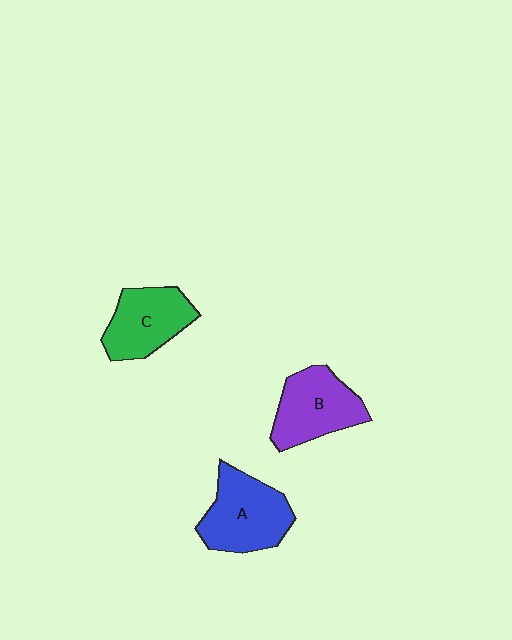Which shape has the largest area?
Shape A (blue).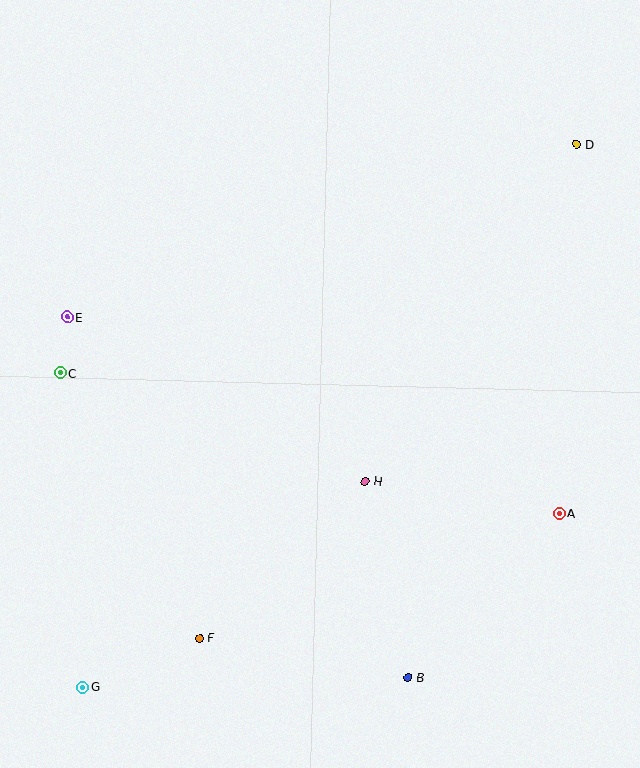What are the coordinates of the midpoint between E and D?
The midpoint between E and D is at (322, 231).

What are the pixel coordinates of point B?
Point B is at (408, 678).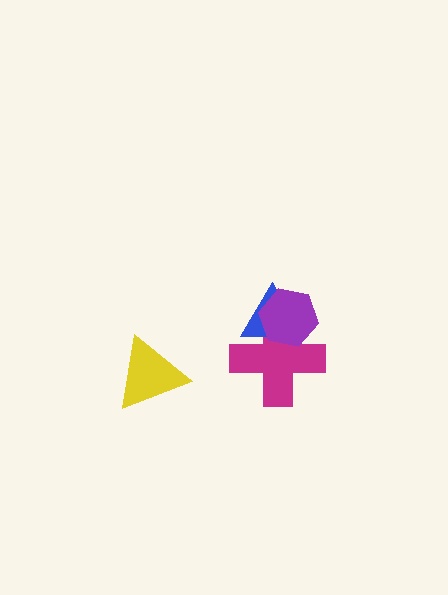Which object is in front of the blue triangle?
The purple hexagon is in front of the blue triangle.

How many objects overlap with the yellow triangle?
0 objects overlap with the yellow triangle.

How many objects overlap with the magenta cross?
2 objects overlap with the magenta cross.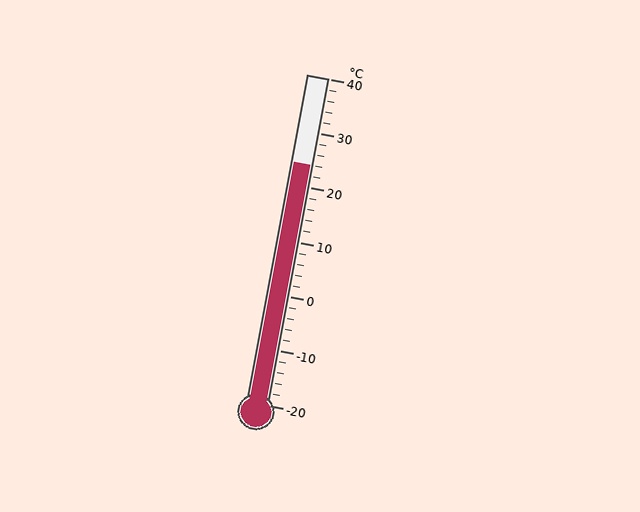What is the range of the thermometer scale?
The thermometer scale ranges from -20°C to 40°C.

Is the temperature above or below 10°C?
The temperature is above 10°C.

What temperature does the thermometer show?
The thermometer shows approximately 24°C.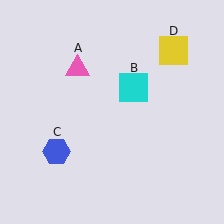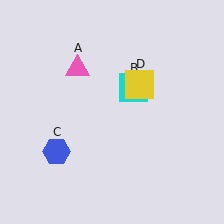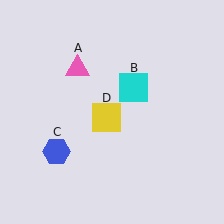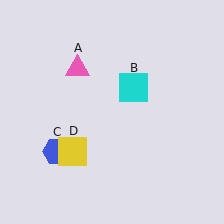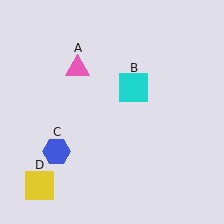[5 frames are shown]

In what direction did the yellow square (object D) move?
The yellow square (object D) moved down and to the left.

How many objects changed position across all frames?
1 object changed position: yellow square (object D).